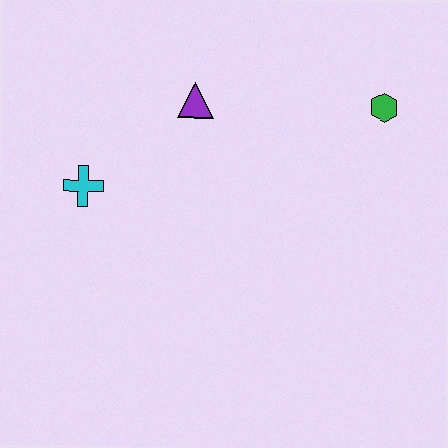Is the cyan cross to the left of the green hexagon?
Yes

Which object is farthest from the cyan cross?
The green hexagon is farthest from the cyan cross.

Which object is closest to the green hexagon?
The purple triangle is closest to the green hexagon.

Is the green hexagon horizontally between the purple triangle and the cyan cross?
No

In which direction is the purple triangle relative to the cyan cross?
The purple triangle is to the right of the cyan cross.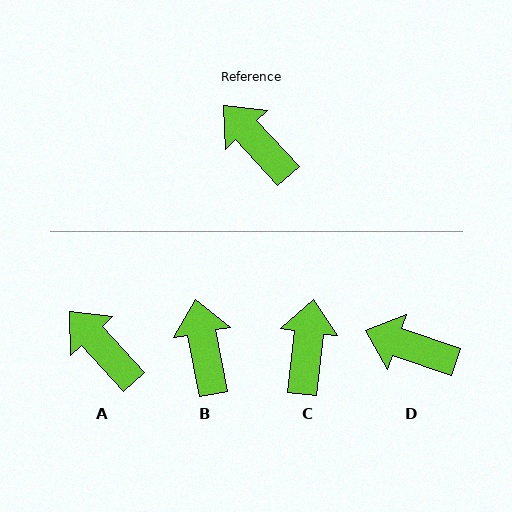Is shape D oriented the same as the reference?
No, it is off by about 28 degrees.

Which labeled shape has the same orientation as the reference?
A.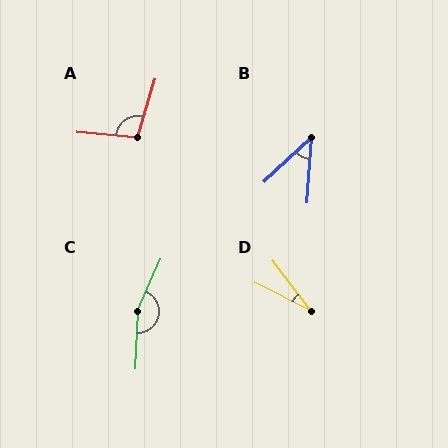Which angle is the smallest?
D, at approximately 26 degrees.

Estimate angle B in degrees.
Approximately 43 degrees.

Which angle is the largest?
C, at approximately 158 degrees.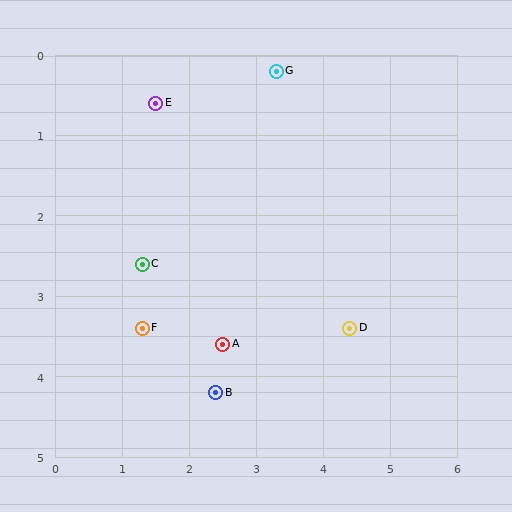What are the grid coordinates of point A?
Point A is at approximately (2.5, 3.6).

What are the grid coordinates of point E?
Point E is at approximately (1.5, 0.6).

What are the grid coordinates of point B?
Point B is at approximately (2.4, 4.2).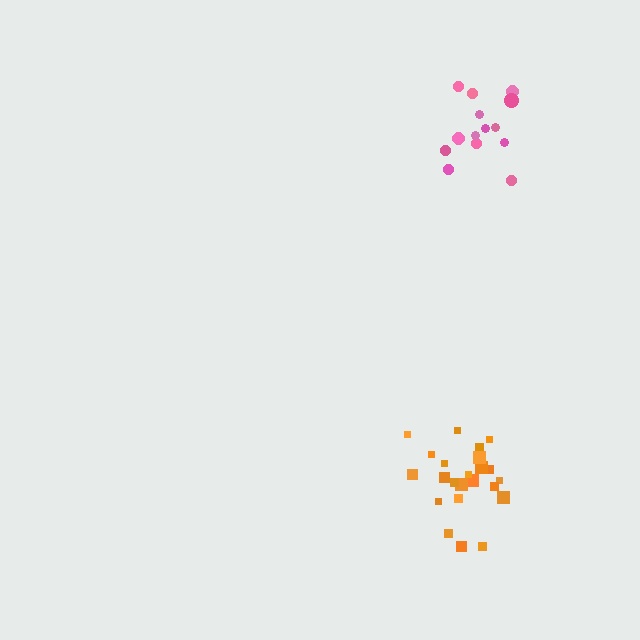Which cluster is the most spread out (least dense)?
Pink.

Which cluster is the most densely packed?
Orange.